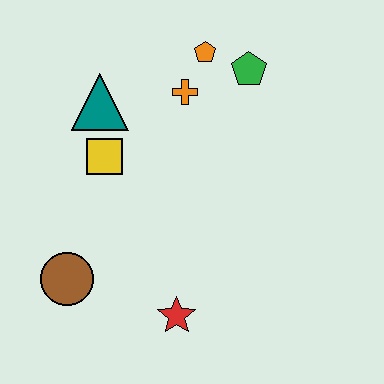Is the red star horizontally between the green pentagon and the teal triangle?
Yes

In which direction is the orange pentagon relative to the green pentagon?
The orange pentagon is to the left of the green pentagon.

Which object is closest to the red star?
The brown circle is closest to the red star.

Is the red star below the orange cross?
Yes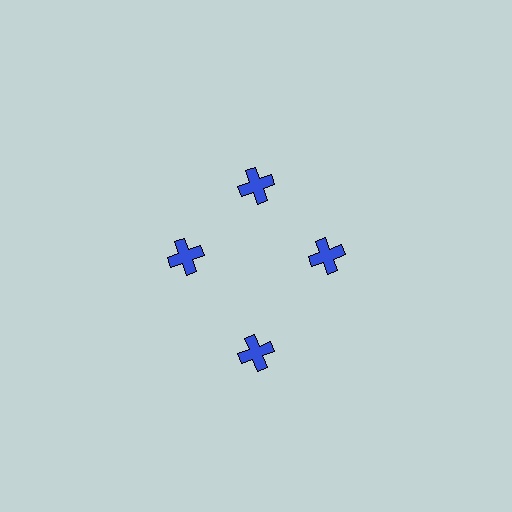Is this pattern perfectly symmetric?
No. The 4 blue crosses are arranged in a ring, but one element near the 6 o'clock position is pushed outward from the center, breaking the 4-fold rotational symmetry.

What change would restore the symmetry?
The symmetry would be restored by moving it inward, back onto the ring so that all 4 crosses sit at equal angles and equal distance from the center.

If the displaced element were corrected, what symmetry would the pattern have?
It would have 4-fold rotational symmetry — the pattern would map onto itself every 90 degrees.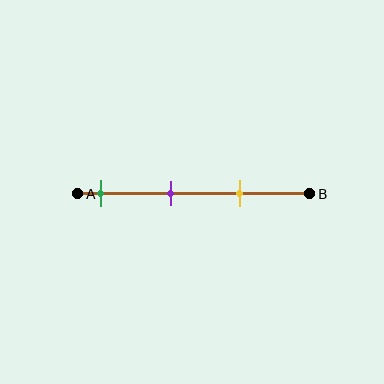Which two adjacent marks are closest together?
The purple and yellow marks are the closest adjacent pair.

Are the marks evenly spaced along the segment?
Yes, the marks are approximately evenly spaced.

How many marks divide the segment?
There are 3 marks dividing the segment.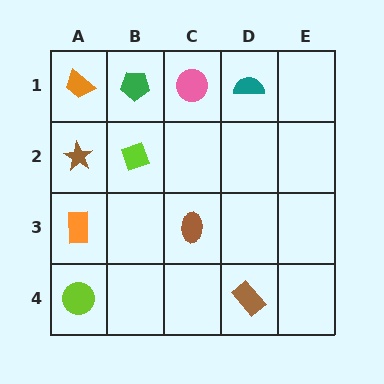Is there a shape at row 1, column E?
No, that cell is empty.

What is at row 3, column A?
An orange rectangle.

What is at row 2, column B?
A lime diamond.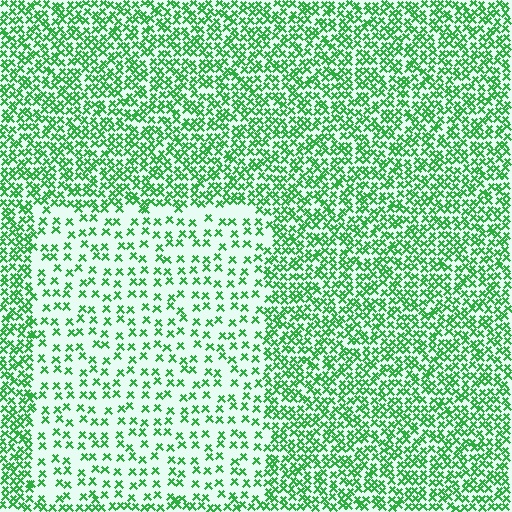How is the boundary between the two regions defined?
The boundary is defined by a change in element density (approximately 2.3x ratio). All elements are the same color, size, and shape.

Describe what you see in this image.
The image contains small green elements arranged at two different densities. A rectangle-shaped region is visible where the elements are less densely packed than the surrounding area.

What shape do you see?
I see a rectangle.